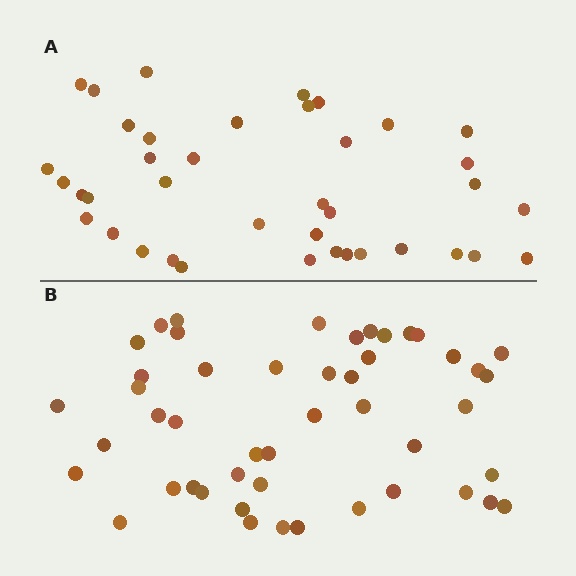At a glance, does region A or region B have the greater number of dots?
Region B (the bottom region) has more dots.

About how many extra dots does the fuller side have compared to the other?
Region B has roughly 8 or so more dots than region A.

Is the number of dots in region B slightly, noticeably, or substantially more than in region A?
Region B has only slightly more — the two regions are fairly close. The ratio is roughly 1.2 to 1.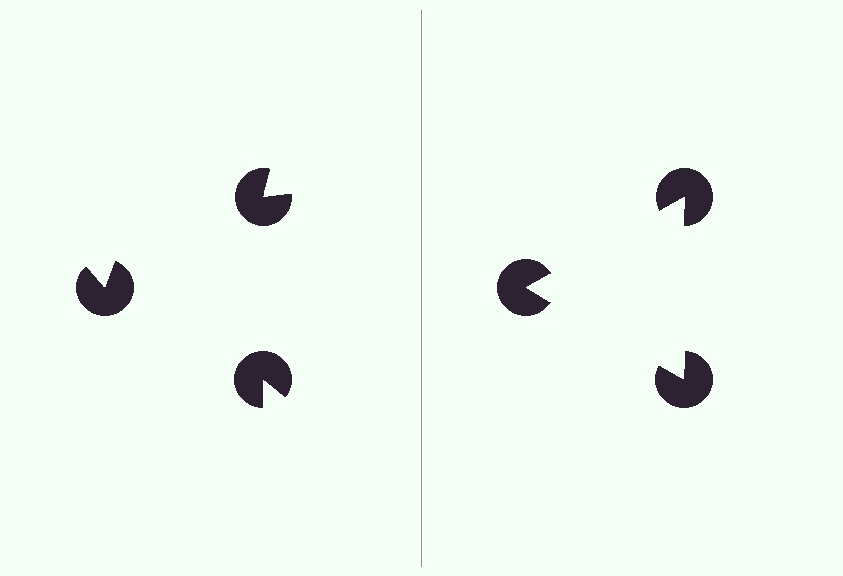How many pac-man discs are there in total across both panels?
6 — 3 on each side.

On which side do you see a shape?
An illusory triangle appears on the right side. On the left side the wedge cuts are rotated, so no coherent shape forms.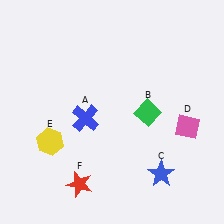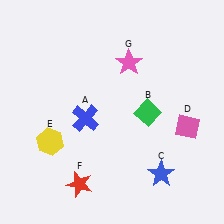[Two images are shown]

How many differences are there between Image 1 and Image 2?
There is 1 difference between the two images.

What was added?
A pink star (G) was added in Image 2.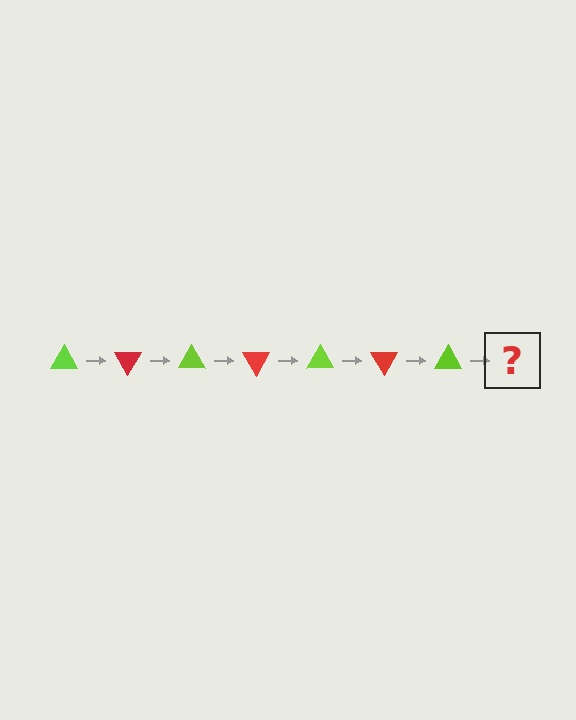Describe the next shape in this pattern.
It should be a red triangle, rotated 420 degrees from the start.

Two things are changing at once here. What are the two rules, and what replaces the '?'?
The two rules are that it rotates 60 degrees each step and the color cycles through lime and red. The '?' should be a red triangle, rotated 420 degrees from the start.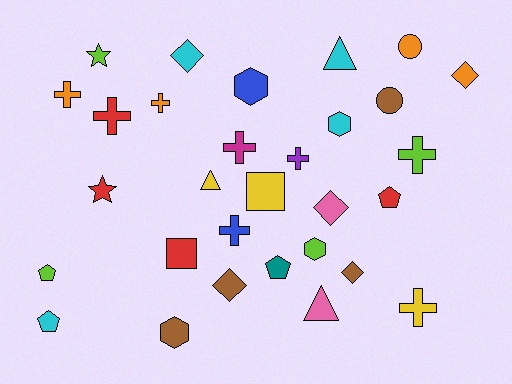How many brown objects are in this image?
There are 4 brown objects.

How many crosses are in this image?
There are 8 crosses.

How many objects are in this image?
There are 30 objects.